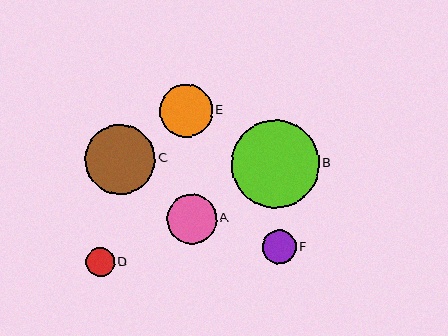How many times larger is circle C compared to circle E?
Circle C is approximately 1.3 times the size of circle E.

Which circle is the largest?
Circle B is the largest with a size of approximately 88 pixels.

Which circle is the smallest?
Circle D is the smallest with a size of approximately 29 pixels.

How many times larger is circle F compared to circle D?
Circle F is approximately 1.2 times the size of circle D.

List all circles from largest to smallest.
From largest to smallest: B, C, E, A, F, D.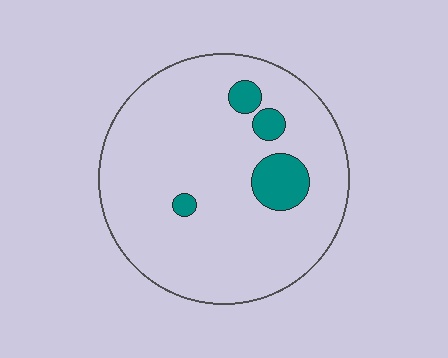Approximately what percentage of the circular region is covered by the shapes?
Approximately 10%.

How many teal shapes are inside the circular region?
4.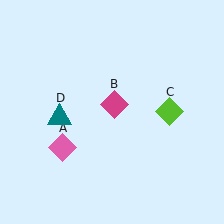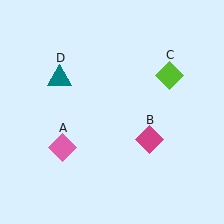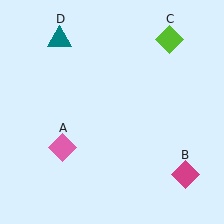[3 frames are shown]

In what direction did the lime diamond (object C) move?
The lime diamond (object C) moved up.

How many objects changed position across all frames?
3 objects changed position: magenta diamond (object B), lime diamond (object C), teal triangle (object D).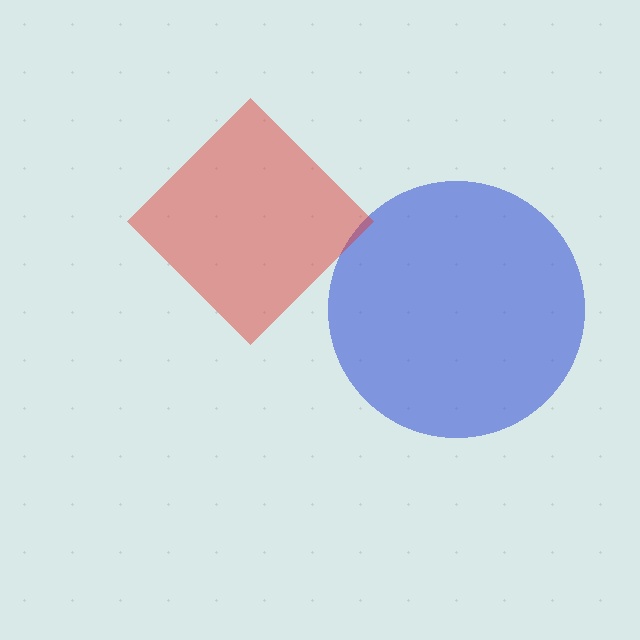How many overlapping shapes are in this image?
There are 2 overlapping shapes in the image.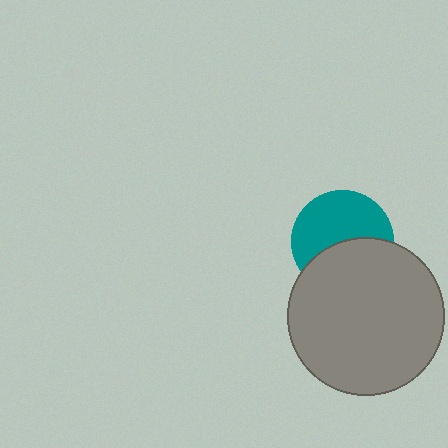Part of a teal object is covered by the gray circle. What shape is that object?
It is a circle.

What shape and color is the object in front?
The object in front is a gray circle.